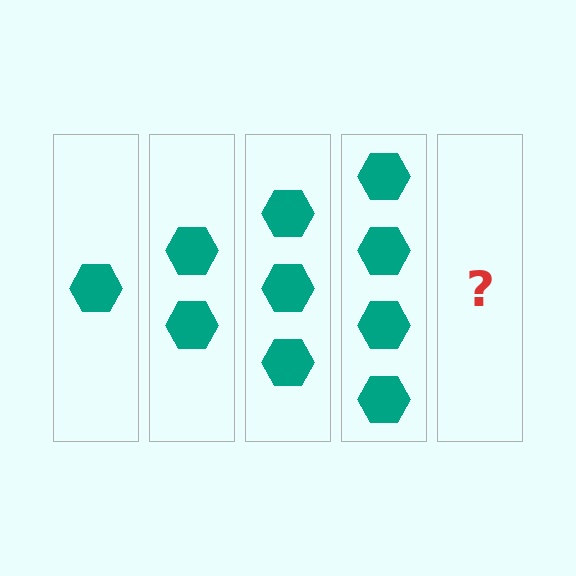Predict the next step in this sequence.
The next step is 5 hexagons.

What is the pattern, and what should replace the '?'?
The pattern is that each step adds one more hexagon. The '?' should be 5 hexagons.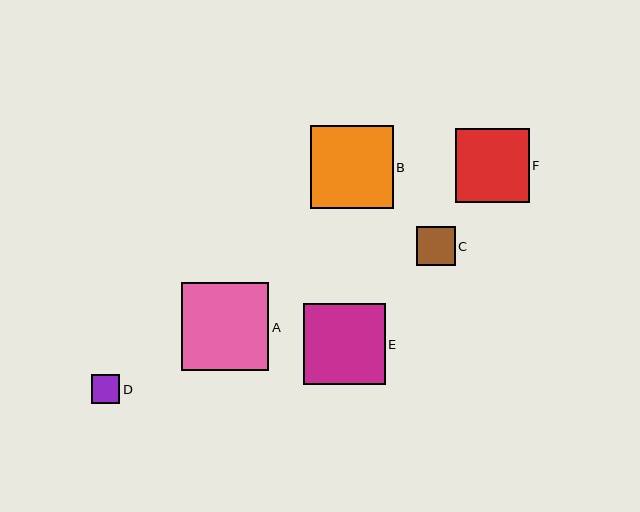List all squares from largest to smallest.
From largest to smallest: A, B, E, F, C, D.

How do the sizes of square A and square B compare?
Square A and square B are approximately the same size.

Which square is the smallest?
Square D is the smallest with a size of approximately 28 pixels.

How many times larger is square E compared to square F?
Square E is approximately 1.1 times the size of square F.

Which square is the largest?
Square A is the largest with a size of approximately 88 pixels.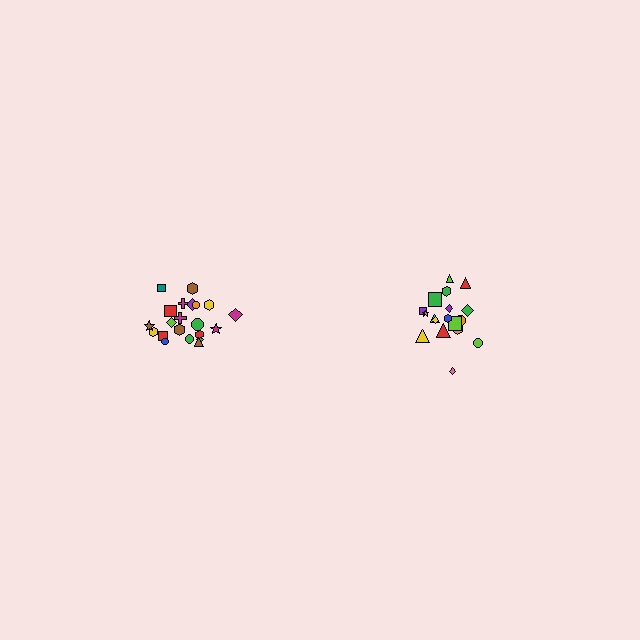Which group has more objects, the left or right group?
The left group.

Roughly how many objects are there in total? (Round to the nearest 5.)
Roughly 40 objects in total.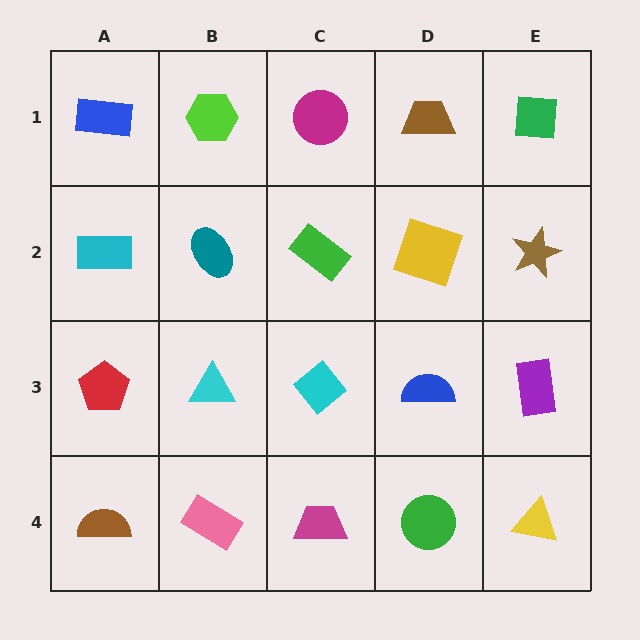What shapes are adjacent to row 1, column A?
A cyan rectangle (row 2, column A), a lime hexagon (row 1, column B).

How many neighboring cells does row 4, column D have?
3.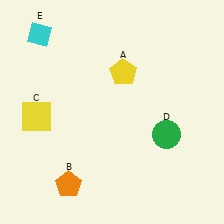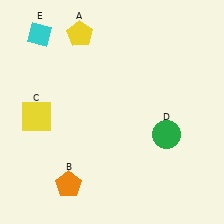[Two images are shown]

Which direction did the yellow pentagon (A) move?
The yellow pentagon (A) moved left.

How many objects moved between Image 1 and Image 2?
1 object moved between the two images.